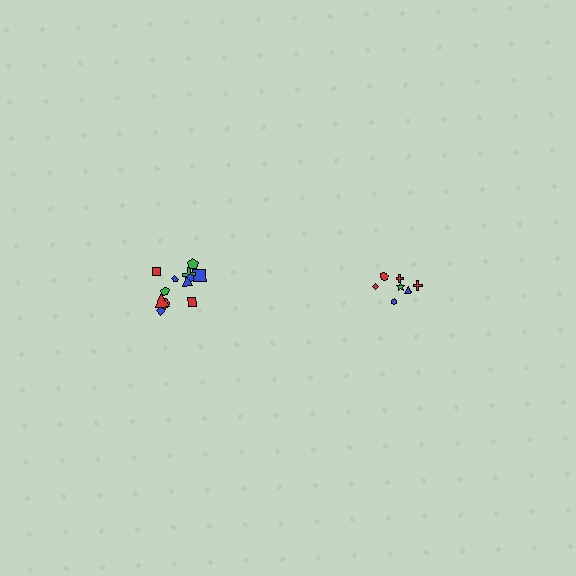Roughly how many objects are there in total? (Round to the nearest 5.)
Roughly 20 objects in total.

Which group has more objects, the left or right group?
The left group.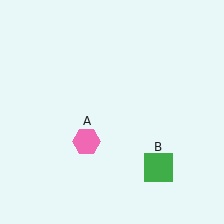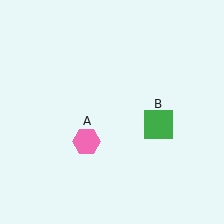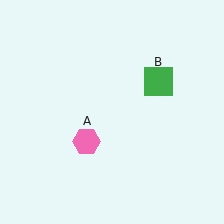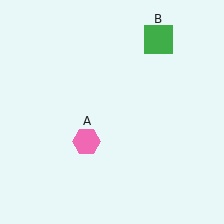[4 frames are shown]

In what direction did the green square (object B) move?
The green square (object B) moved up.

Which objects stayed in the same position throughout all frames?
Pink hexagon (object A) remained stationary.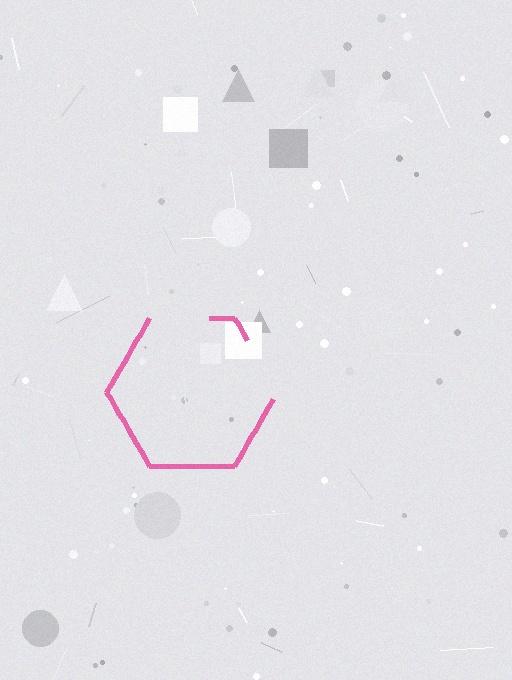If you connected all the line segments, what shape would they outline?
They would outline a hexagon.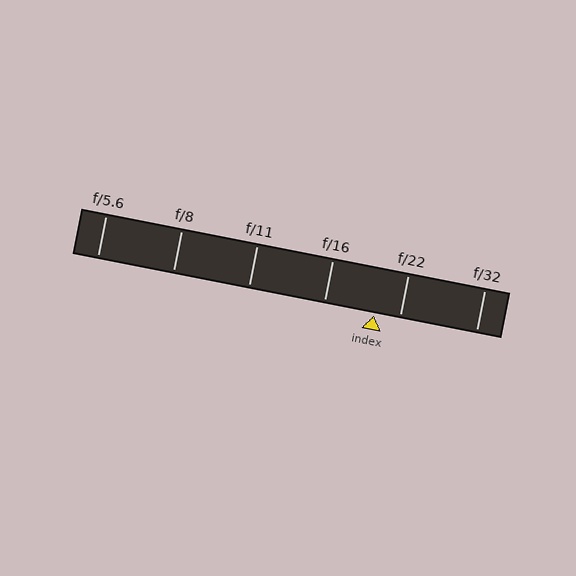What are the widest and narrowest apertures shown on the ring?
The widest aperture shown is f/5.6 and the narrowest is f/32.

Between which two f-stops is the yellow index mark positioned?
The index mark is between f/16 and f/22.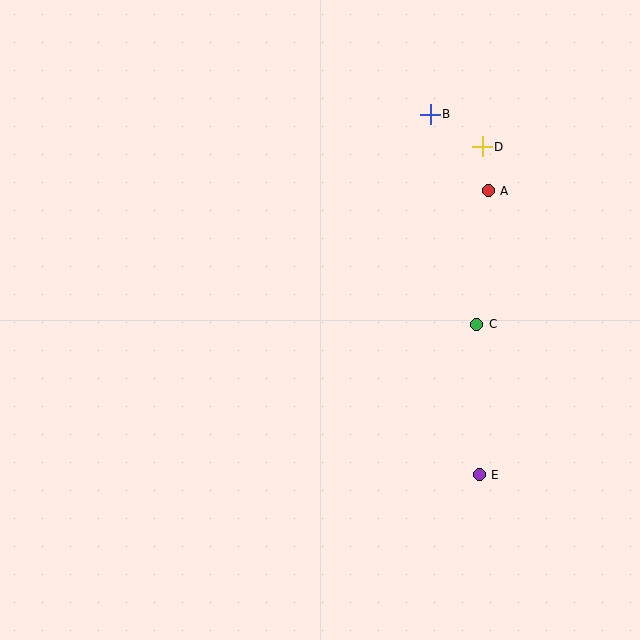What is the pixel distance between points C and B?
The distance between C and B is 215 pixels.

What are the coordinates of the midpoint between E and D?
The midpoint between E and D is at (481, 311).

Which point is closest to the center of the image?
Point C at (477, 324) is closest to the center.